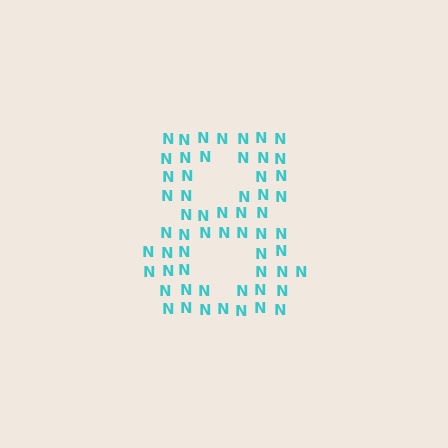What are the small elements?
The small elements are letter N's.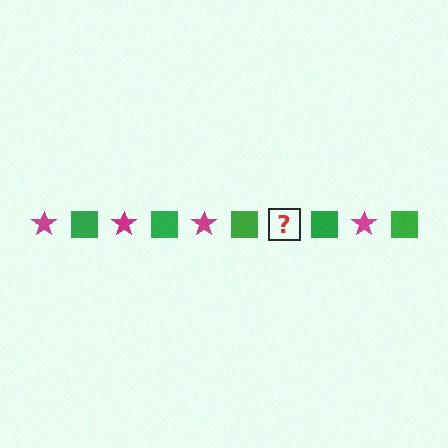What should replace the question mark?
The question mark should be replaced with a magenta star.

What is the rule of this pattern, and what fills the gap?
The rule is that the pattern alternates between magenta star and green square. The gap should be filled with a magenta star.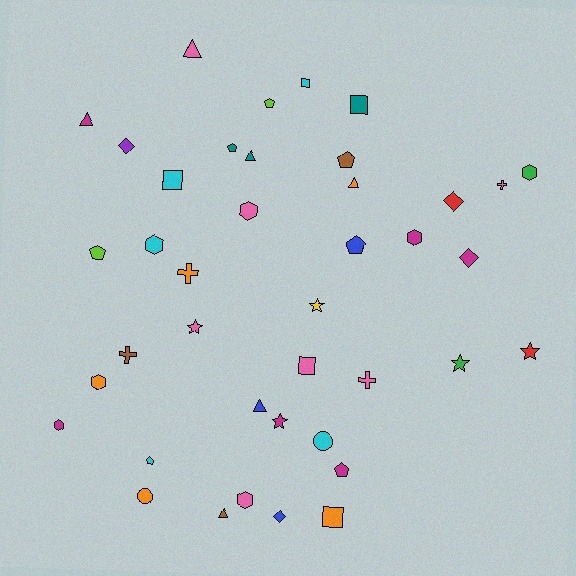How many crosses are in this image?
There are 4 crosses.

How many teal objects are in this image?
There are 3 teal objects.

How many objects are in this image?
There are 40 objects.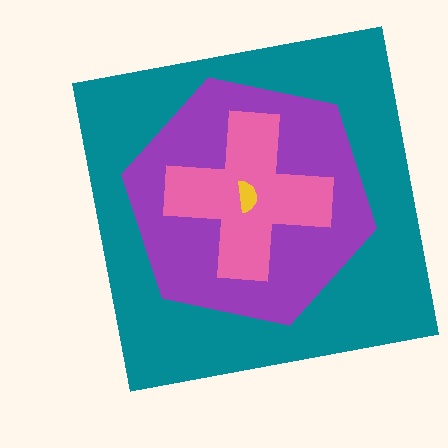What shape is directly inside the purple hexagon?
The pink cross.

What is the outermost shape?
The teal square.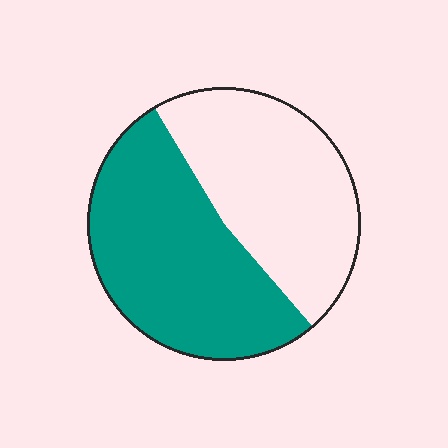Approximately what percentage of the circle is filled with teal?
Approximately 55%.